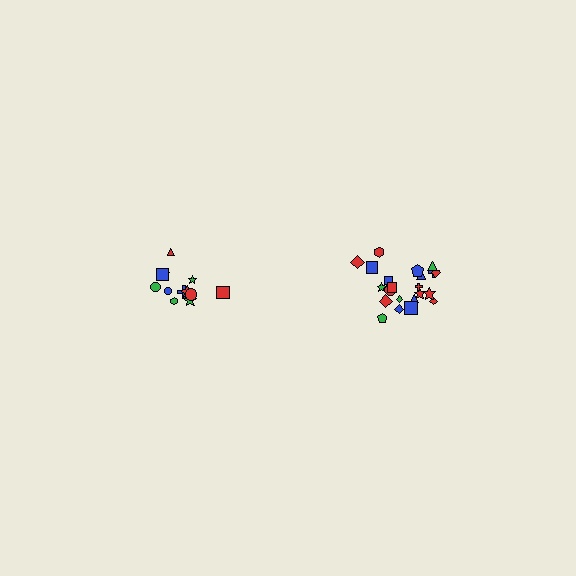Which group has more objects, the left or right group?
The right group.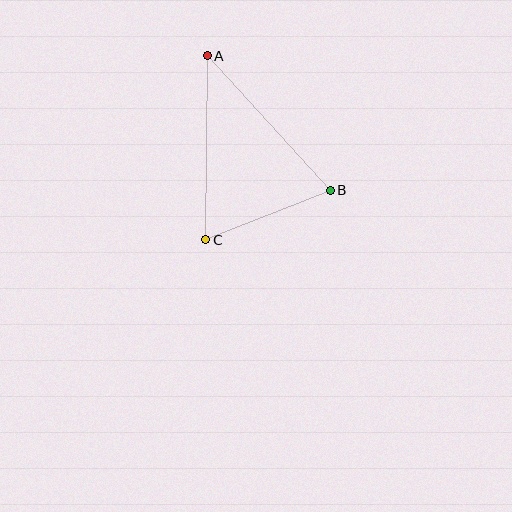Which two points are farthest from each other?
Points A and C are farthest from each other.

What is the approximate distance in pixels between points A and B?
The distance between A and B is approximately 182 pixels.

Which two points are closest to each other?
Points B and C are closest to each other.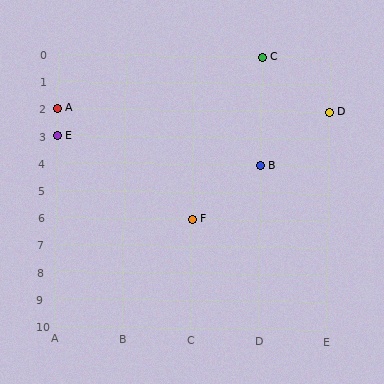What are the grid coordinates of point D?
Point D is at grid coordinates (E, 2).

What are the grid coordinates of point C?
Point C is at grid coordinates (D, 0).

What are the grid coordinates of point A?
Point A is at grid coordinates (A, 2).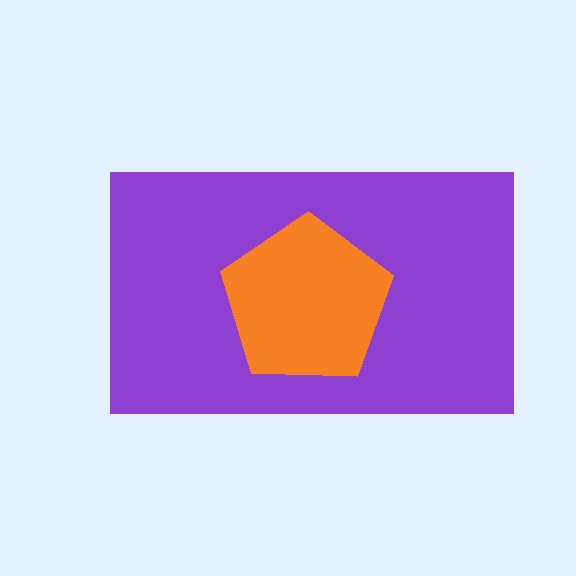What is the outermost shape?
The purple rectangle.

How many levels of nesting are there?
2.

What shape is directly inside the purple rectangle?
The orange pentagon.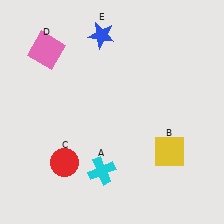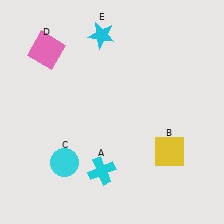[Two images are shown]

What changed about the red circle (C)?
In Image 1, C is red. In Image 2, it changed to cyan.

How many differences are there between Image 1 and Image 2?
There are 2 differences between the two images.